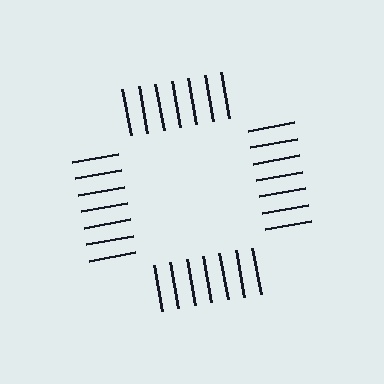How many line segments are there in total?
28 — 7 along each of the 4 edges.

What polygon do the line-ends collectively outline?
An illusory square — the line segments terminate on its edges but no continuous stroke is drawn.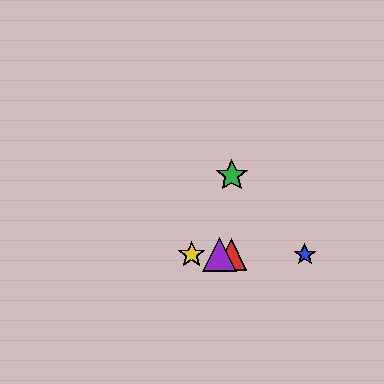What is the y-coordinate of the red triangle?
The red triangle is at y≈255.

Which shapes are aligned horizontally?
The red triangle, the blue star, the yellow star, the purple triangle are aligned horizontally.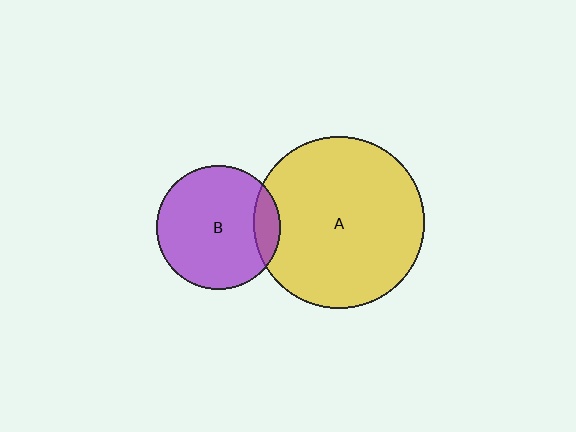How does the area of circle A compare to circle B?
Approximately 1.9 times.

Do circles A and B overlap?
Yes.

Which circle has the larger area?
Circle A (yellow).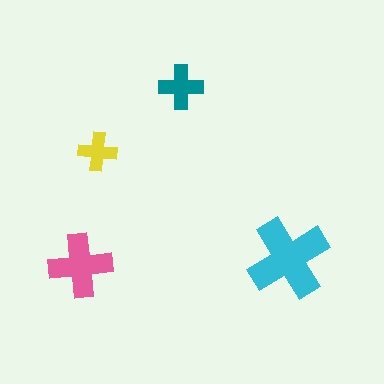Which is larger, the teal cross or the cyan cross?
The cyan one.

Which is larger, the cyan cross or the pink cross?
The cyan one.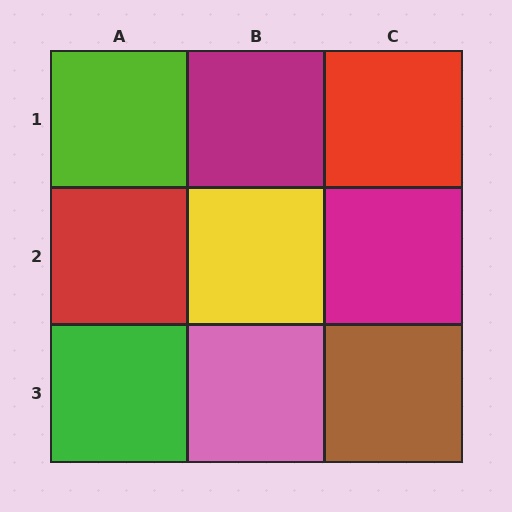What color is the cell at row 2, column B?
Yellow.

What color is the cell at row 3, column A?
Green.